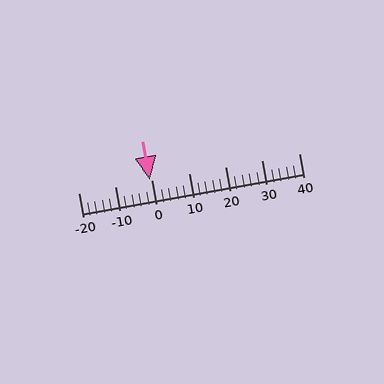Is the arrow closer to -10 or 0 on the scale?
The arrow is closer to 0.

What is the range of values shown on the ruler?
The ruler shows values from -20 to 40.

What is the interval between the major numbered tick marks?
The major tick marks are spaced 10 units apart.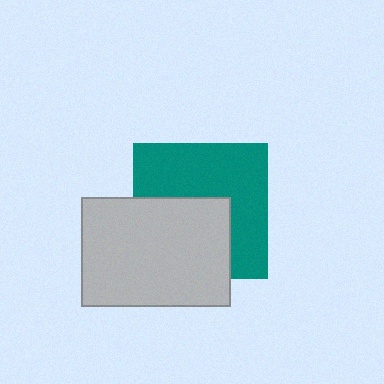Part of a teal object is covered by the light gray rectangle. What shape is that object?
It is a square.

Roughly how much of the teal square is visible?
About half of it is visible (roughly 56%).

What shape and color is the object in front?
The object in front is a light gray rectangle.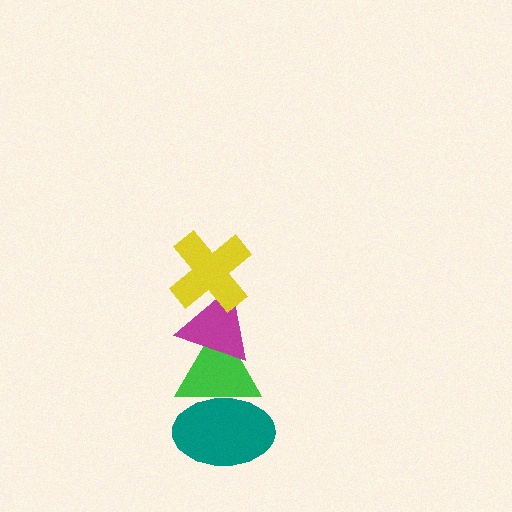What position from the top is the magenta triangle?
The magenta triangle is 2nd from the top.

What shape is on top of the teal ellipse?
The green triangle is on top of the teal ellipse.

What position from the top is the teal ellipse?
The teal ellipse is 4th from the top.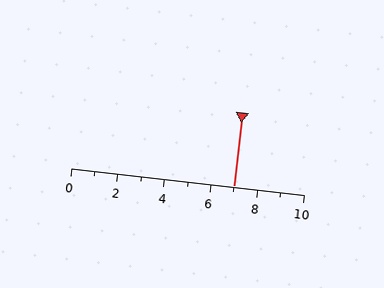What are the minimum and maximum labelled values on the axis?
The axis runs from 0 to 10.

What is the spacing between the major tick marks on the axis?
The major ticks are spaced 2 apart.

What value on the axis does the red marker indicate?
The marker indicates approximately 7.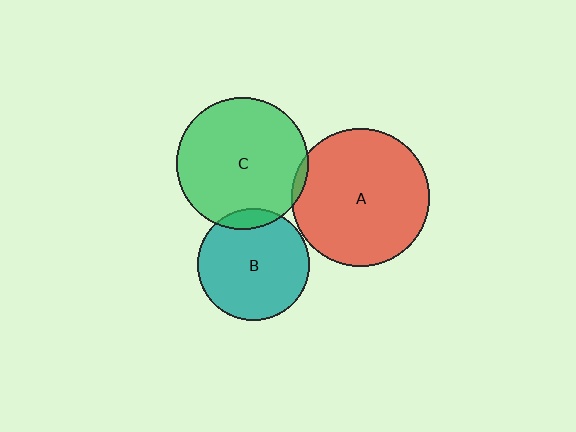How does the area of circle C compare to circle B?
Approximately 1.4 times.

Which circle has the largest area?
Circle A (red).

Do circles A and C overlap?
Yes.